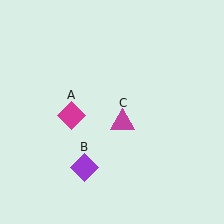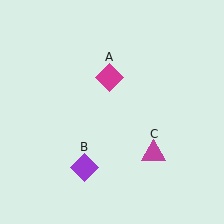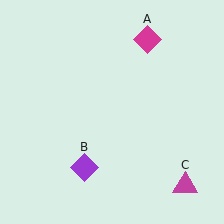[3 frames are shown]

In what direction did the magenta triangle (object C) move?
The magenta triangle (object C) moved down and to the right.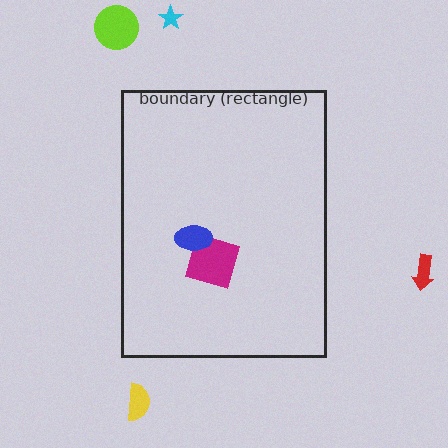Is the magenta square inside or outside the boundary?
Inside.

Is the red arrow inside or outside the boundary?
Outside.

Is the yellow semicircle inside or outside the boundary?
Outside.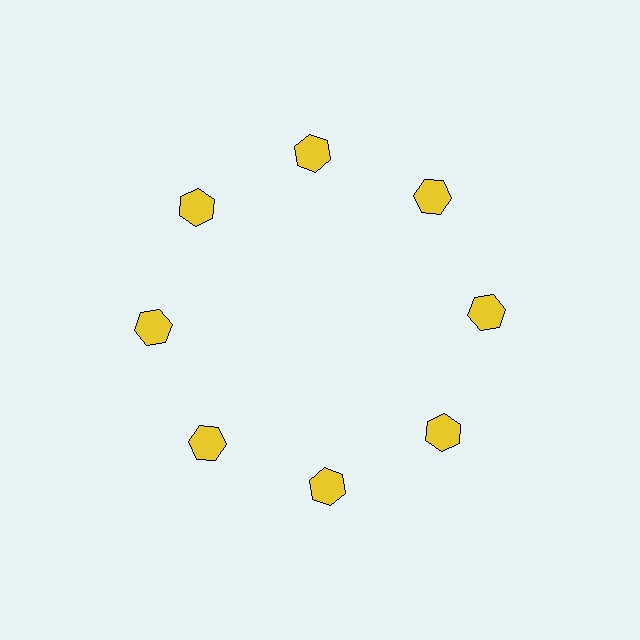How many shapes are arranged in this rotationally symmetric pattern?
There are 8 shapes, arranged in 8 groups of 1.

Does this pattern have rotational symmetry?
Yes, this pattern has 8-fold rotational symmetry. It looks the same after rotating 45 degrees around the center.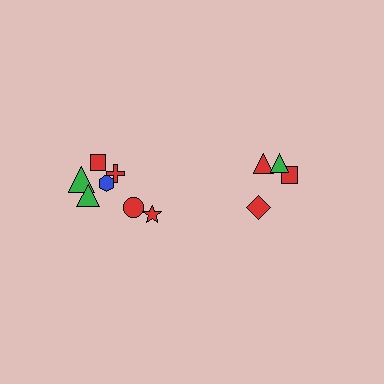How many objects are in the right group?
There are 4 objects.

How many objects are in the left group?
There are 7 objects.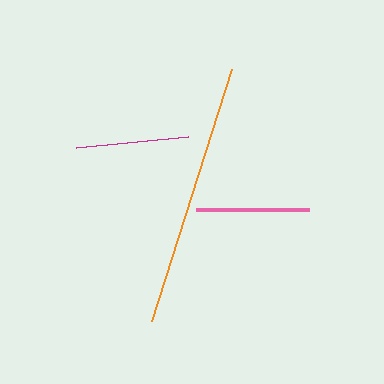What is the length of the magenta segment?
The magenta segment is approximately 112 pixels long.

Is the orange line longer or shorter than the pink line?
The orange line is longer than the pink line.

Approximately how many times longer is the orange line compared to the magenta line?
The orange line is approximately 2.4 times the length of the magenta line.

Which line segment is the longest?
The orange line is the longest at approximately 264 pixels.